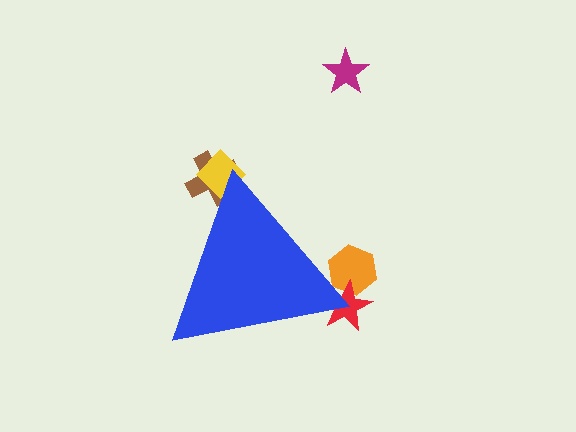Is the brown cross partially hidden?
Yes, the brown cross is partially hidden behind the blue triangle.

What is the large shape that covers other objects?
A blue triangle.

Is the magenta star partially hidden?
No, the magenta star is fully visible.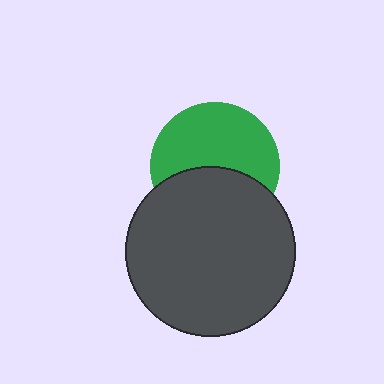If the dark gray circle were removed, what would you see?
You would see the complete green circle.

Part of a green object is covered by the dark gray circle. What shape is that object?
It is a circle.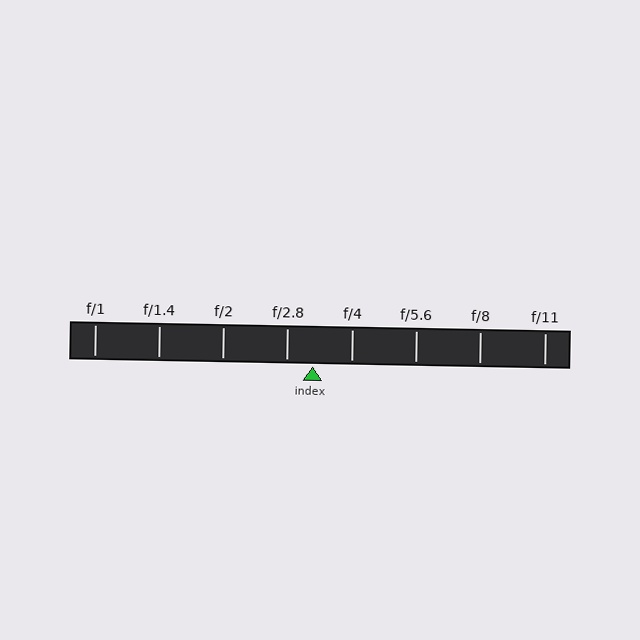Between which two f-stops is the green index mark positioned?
The index mark is between f/2.8 and f/4.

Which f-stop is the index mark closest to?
The index mark is closest to f/2.8.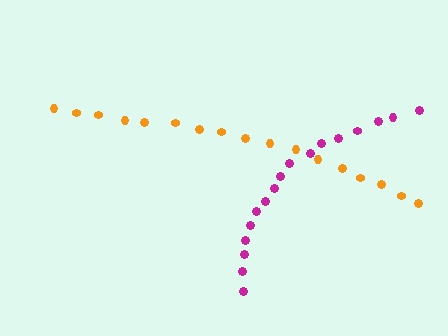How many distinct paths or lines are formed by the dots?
There are 2 distinct paths.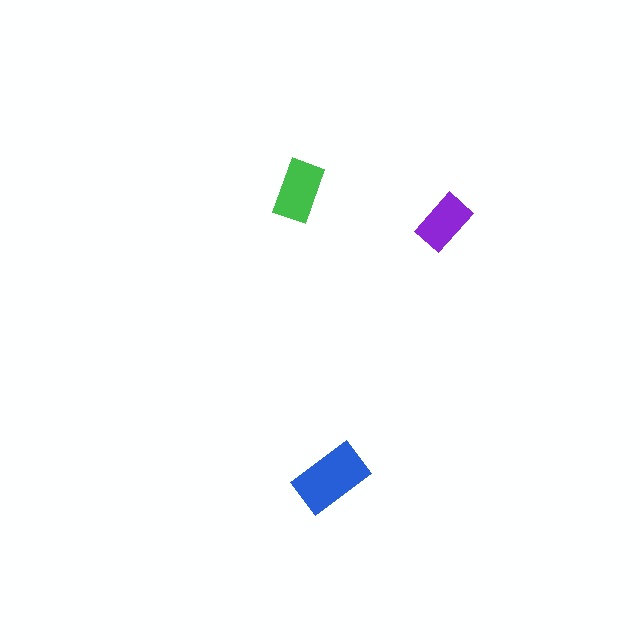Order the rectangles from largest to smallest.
the blue one, the green one, the purple one.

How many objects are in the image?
There are 3 objects in the image.